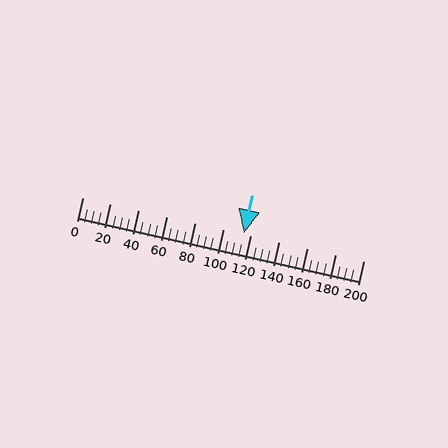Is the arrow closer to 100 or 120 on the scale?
The arrow is closer to 120.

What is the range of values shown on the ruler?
The ruler shows values from 0 to 200.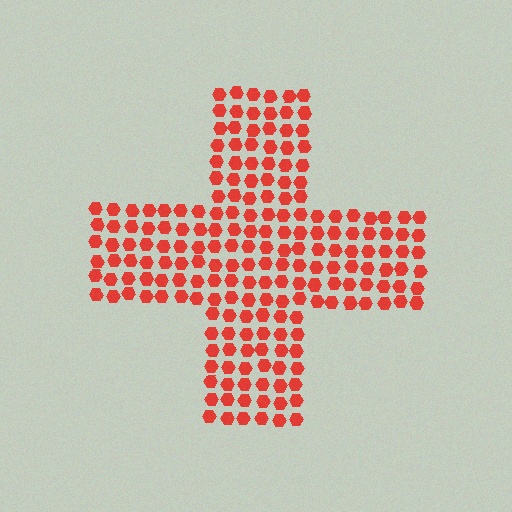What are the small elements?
The small elements are hexagons.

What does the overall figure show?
The overall figure shows a cross.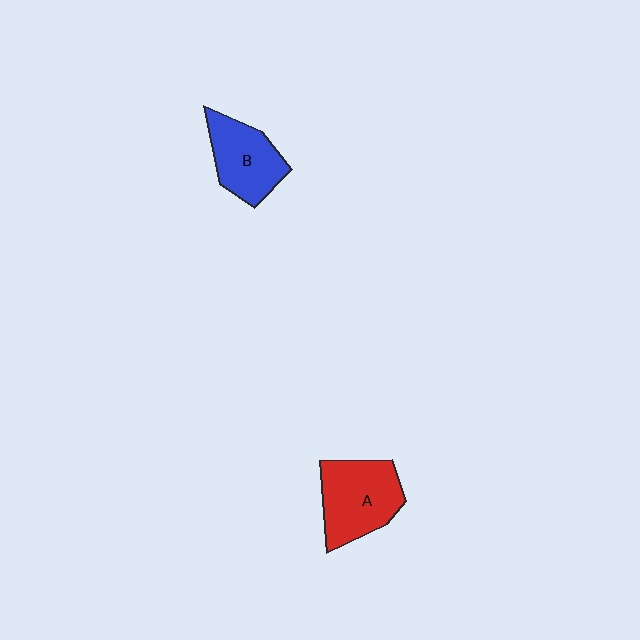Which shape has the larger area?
Shape A (red).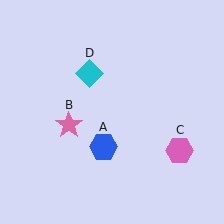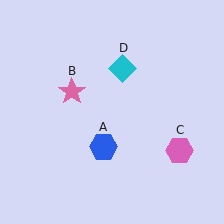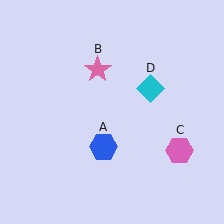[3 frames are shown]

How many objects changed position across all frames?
2 objects changed position: pink star (object B), cyan diamond (object D).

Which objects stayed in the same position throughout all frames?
Blue hexagon (object A) and pink hexagon (object C) remained stationary.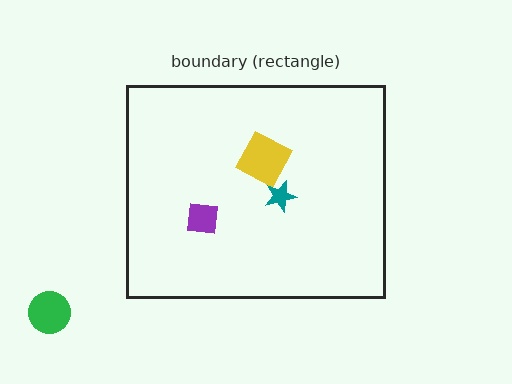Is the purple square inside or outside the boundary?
Inside.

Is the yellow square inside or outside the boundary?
Inside.